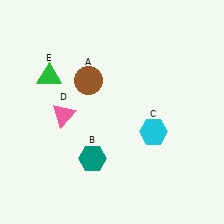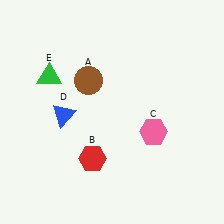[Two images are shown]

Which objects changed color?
B changed from teal to red. C changed from cyan to pink. D changed from pink to blue.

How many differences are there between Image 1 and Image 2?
There are 3 differences between the two images.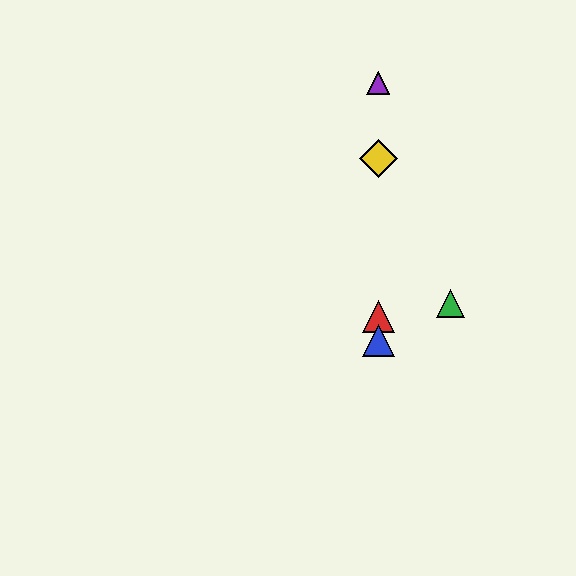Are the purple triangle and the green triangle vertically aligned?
No, the purple triangle is at x≈378 and the green triangle is at x≈451.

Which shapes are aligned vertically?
The red triangle, the blue triangle, the yellow diamond, the purple triangle are aligned vertically.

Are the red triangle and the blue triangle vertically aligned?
Yes, both are at x≈378.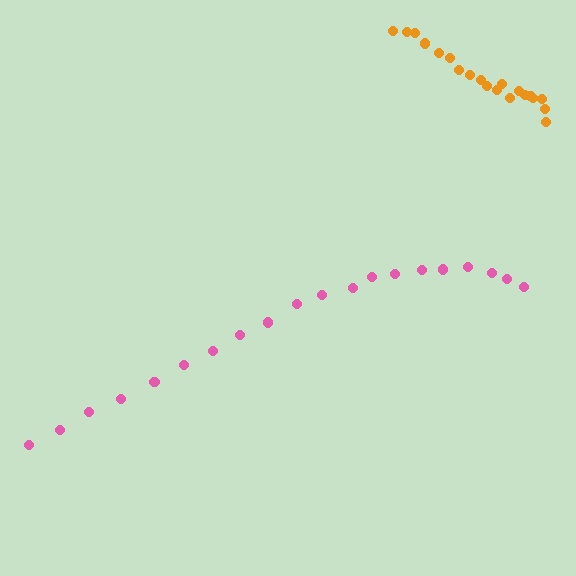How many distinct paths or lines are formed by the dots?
There are 2 distinct paths.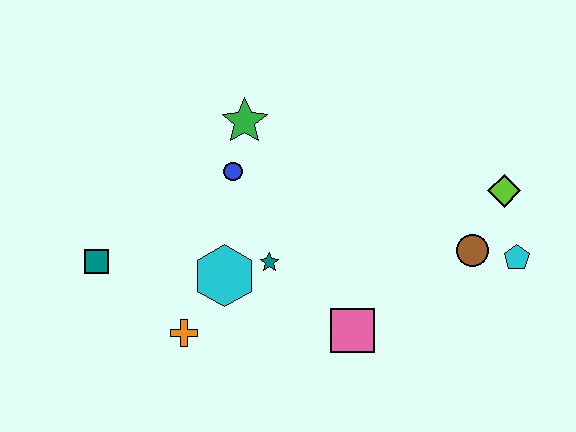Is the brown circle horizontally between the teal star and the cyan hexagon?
No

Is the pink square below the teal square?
Yes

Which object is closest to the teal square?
The orange cross is closest to the teal square.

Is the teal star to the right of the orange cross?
Yes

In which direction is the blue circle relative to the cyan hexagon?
The blue circle is above the cyan hexagon.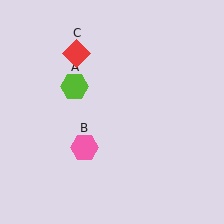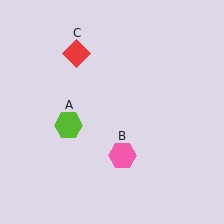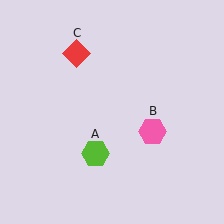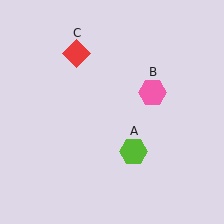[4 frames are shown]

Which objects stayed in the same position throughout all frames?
Red diamond (object C) remained stationary.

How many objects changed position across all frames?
2 objects changed position: lime hexagon (object A), pink hexagon (object B).